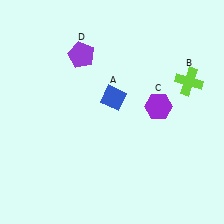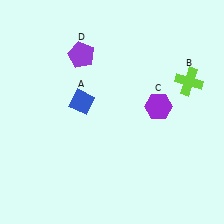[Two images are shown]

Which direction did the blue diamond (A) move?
The blue diamond (A) moved left.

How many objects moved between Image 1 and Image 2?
1 object moved between the two images.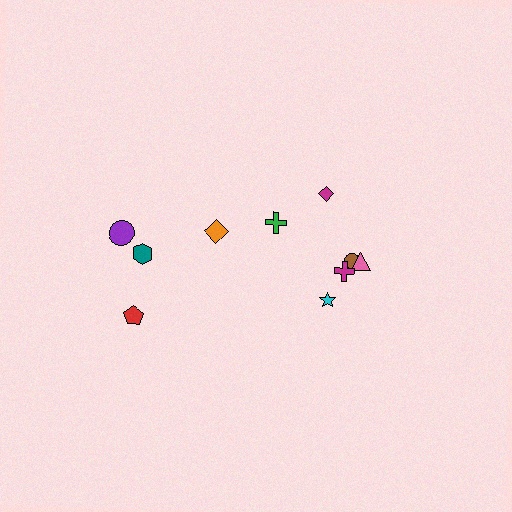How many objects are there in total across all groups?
There are 10 objects.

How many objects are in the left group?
There are 4 objects.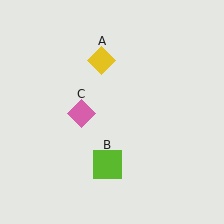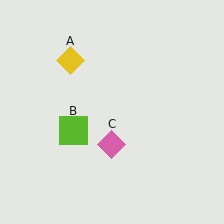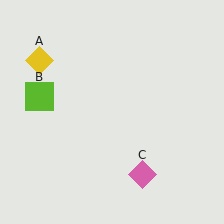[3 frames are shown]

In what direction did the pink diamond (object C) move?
The pink diamond (object C) moved down and to the right.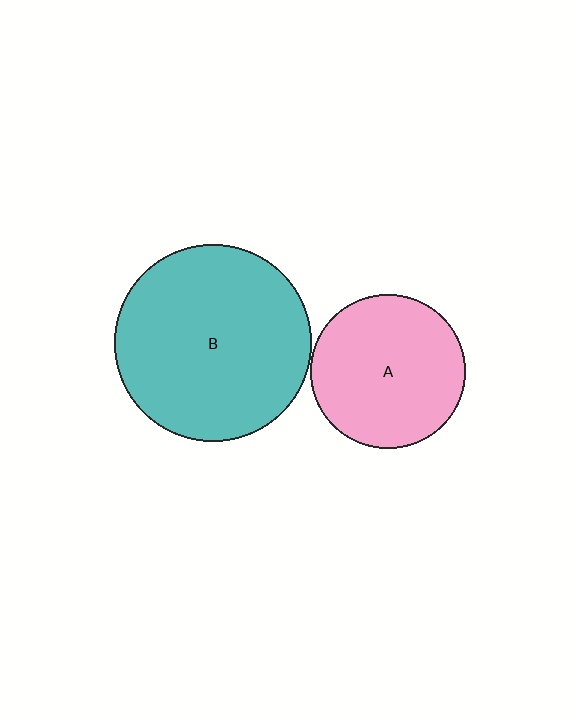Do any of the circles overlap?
No, none of the circles overlap.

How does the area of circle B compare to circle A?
Approximately 1.6 times.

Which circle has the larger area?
Circle B (teal).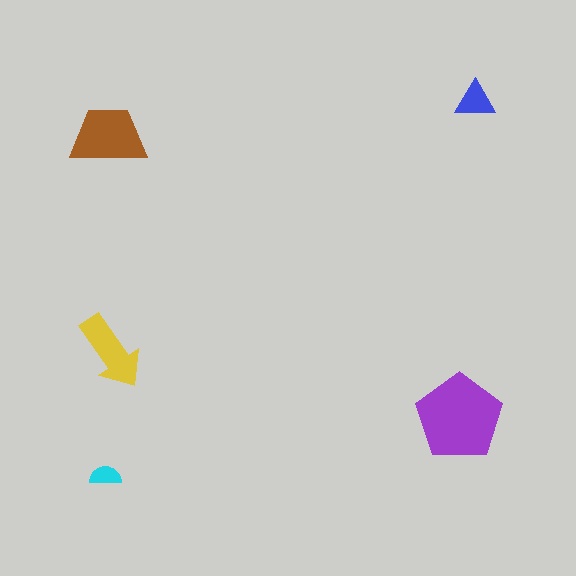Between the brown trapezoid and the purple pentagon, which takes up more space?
The purple pentagon.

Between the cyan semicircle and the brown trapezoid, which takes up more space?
The brown trapezoid.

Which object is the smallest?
The cyan semicircle.